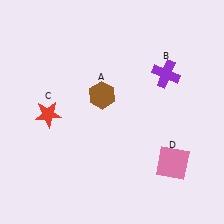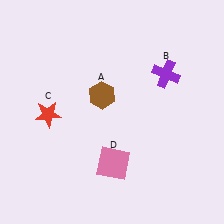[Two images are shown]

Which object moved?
The pink square (D) moved left.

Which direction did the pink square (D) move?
The pink square (D) moved left.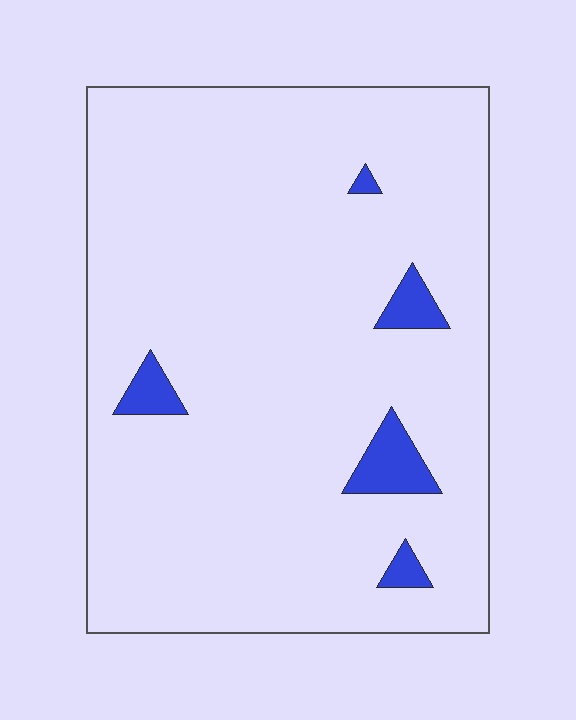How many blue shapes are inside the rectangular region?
5.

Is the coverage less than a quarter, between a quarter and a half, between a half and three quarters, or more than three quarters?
Less than a quarter.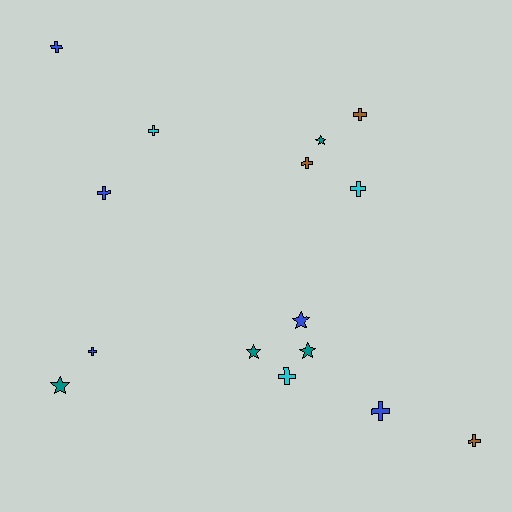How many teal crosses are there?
There are no teal crosses.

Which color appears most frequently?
Blue, with 5 objects.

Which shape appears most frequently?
Cross, with 10 objects.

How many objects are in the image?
There are 15 objects.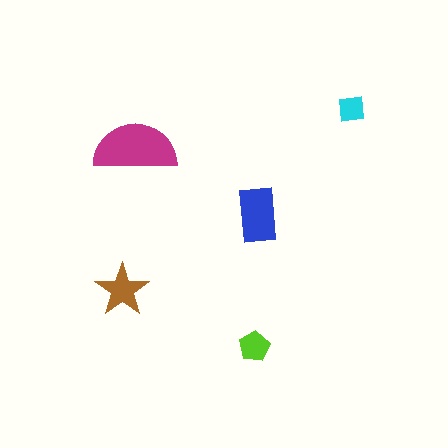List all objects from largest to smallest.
The magenta semicircle, the blue rectangle, the brown star, the lime pentagon, the cyan square.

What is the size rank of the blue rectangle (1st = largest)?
2nd.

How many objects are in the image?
There are 5 objects in the image.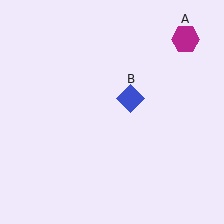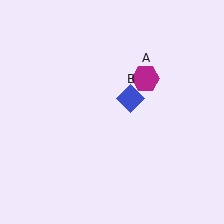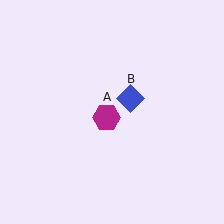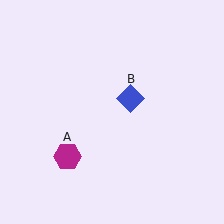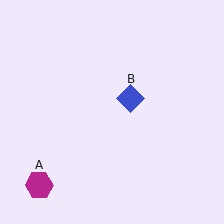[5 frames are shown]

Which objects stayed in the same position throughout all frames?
Blue diamond (object B) remained stationary.